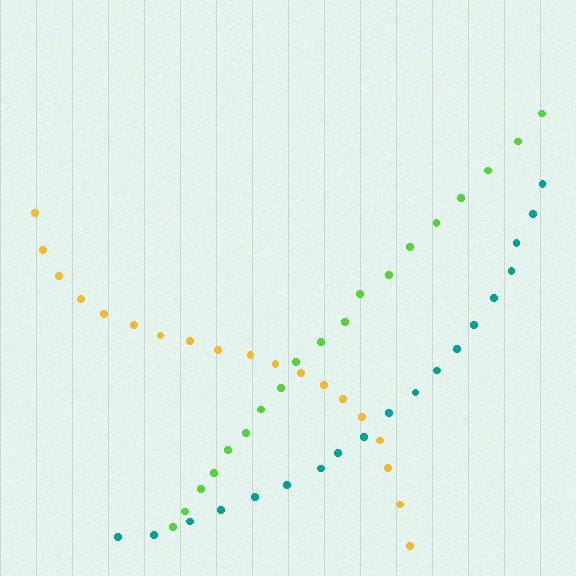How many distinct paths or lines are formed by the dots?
There are 3 distinct paths.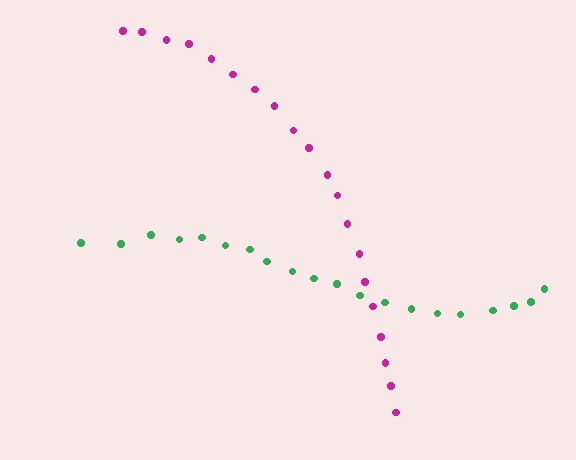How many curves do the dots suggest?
There are 2 distinct paths.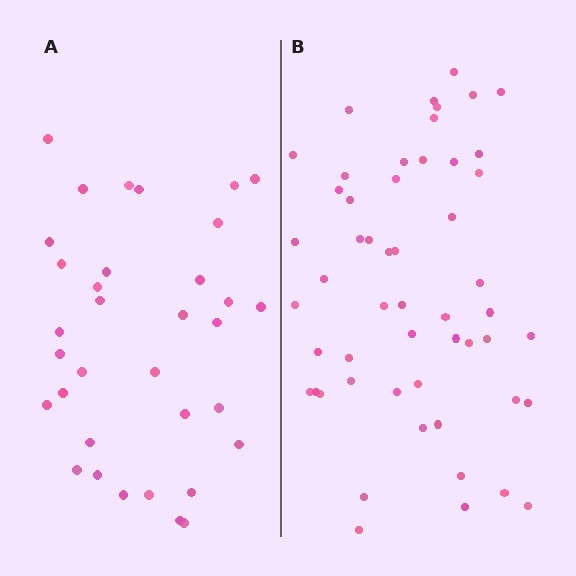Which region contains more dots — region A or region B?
Region B (the right region) has more dots.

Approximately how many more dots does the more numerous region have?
Region B has approximately 20 more dots than region A.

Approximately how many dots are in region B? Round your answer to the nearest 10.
About 50 dots. (The exact count is 53, which rounds to 50.)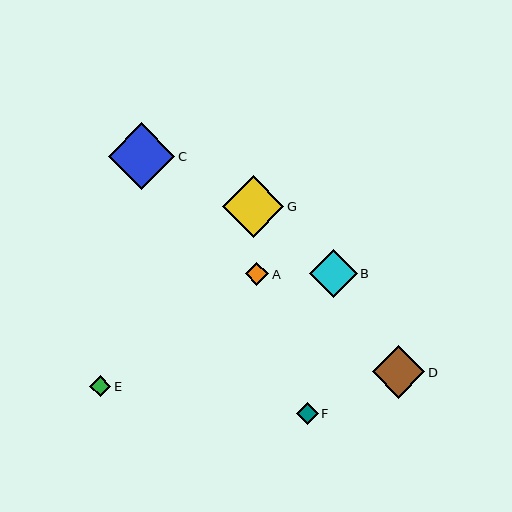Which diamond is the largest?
Diamond C is the largest with a size of approximately 66 pixels.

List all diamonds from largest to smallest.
From largest to smallest: C, G, D, B, A, F, E.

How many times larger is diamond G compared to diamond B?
Diamond G is approximately 1.3 times the size of diamond B.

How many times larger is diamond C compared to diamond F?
Diamond C is approximately 3.1 times the size of diamond F.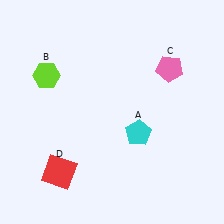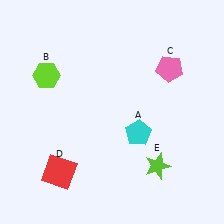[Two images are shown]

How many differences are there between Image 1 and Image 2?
There is 1 difference between the two images.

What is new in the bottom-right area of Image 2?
A lime star (E) was added in the bottom-right area of Image 2.